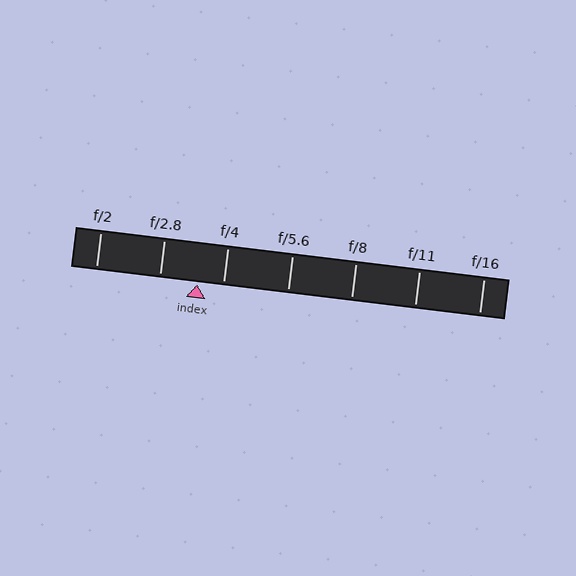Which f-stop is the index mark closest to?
The index mark is closest to f/4.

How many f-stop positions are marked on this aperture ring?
There are 7 f-stop positions marked.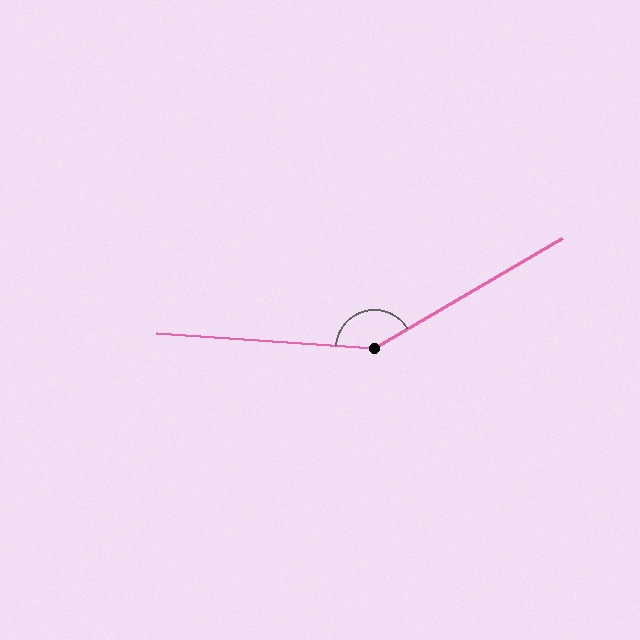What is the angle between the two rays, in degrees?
Approximately 146 degrees.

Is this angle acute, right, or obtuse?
It is obtuse.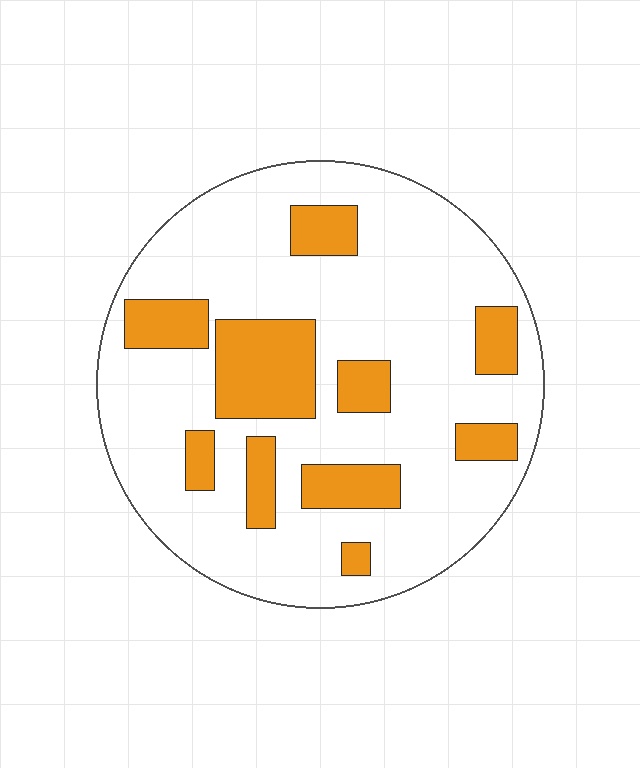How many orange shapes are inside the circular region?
10.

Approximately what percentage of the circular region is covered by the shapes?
Approximately 25%.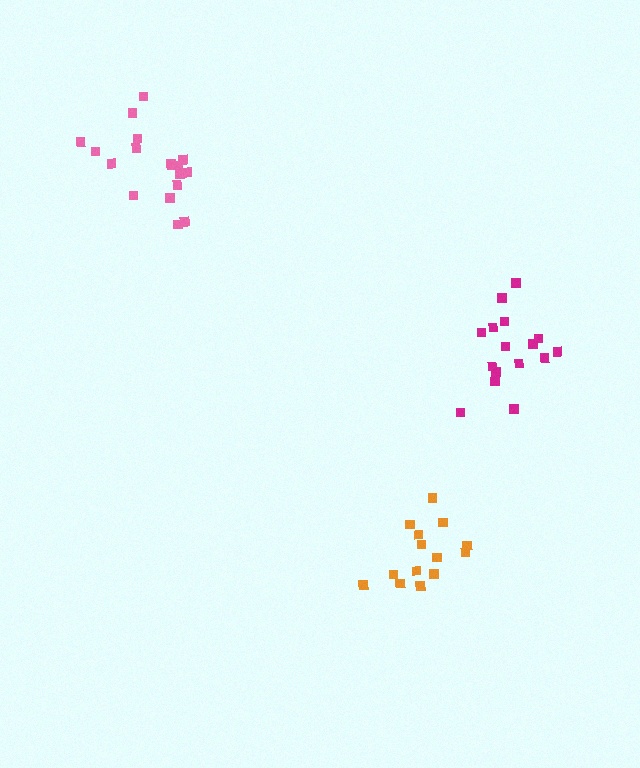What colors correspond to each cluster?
The clusters are colored: magenta, orange, pink.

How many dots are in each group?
Group 1: 16 dots, Group 2: 14 dots, Group 3: 18 dots (48 total).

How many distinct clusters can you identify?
There are 3 distinct clusters.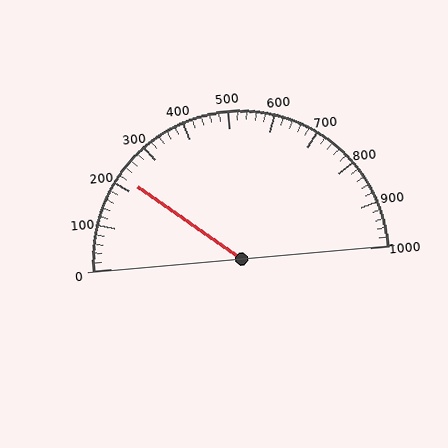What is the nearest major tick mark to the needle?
The nearest major tick mark is 200.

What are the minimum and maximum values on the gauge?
The gauge ranges from 0 to 1000.